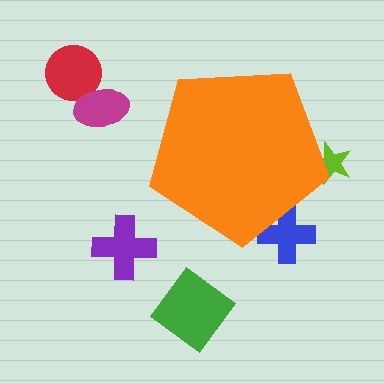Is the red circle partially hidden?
No, the red circle is fully visible.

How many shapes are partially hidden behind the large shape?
2 shapes are partially hidden.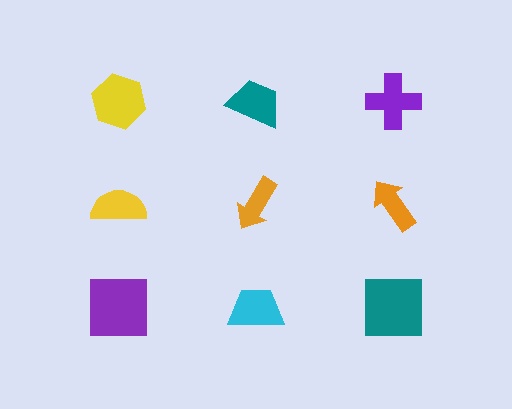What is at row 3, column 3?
A teal square.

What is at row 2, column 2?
An orange arrow.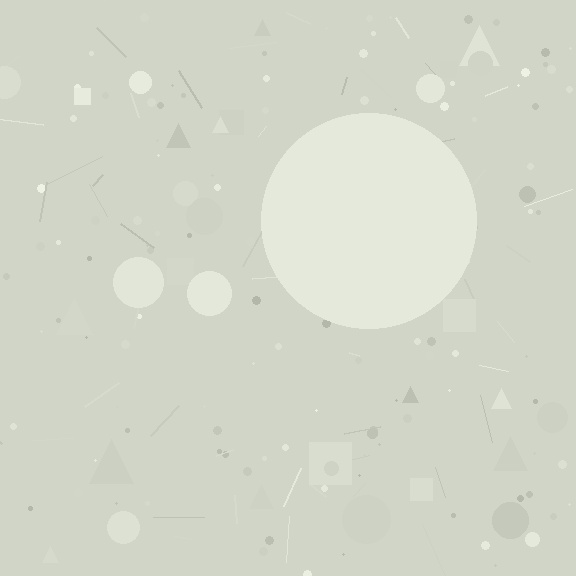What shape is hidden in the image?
A circle is hidden in the image.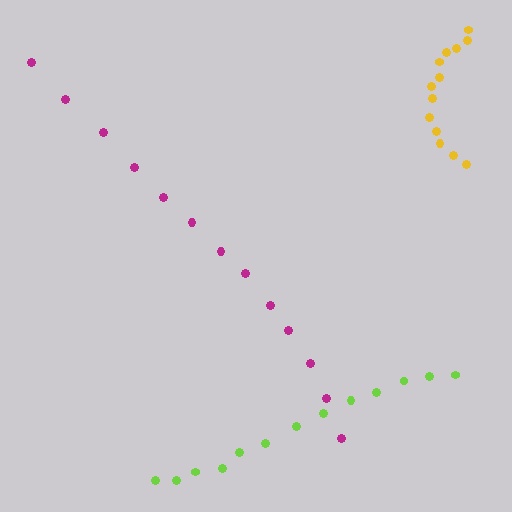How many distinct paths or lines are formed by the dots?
There are 3 distinct paths.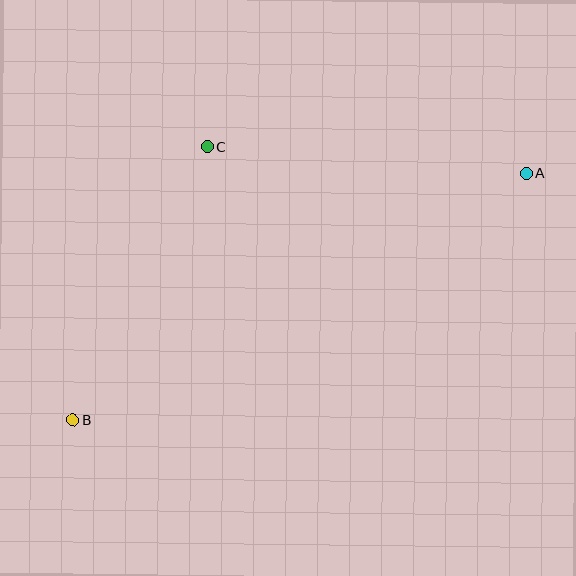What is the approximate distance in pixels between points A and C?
The distance between A and C is approximately 321 pixels.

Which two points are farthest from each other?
Points A and B are farthest from each other.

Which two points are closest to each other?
Points B and C are closest to each other.